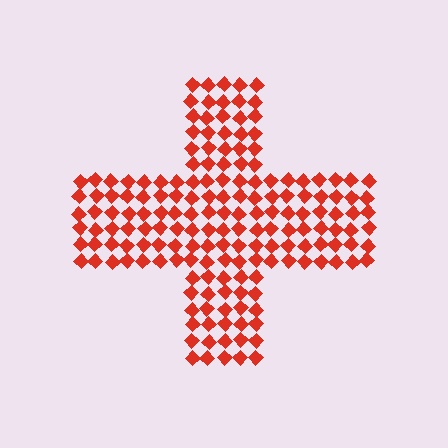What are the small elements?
The small elements are diamonds.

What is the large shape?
The large shape is a cross.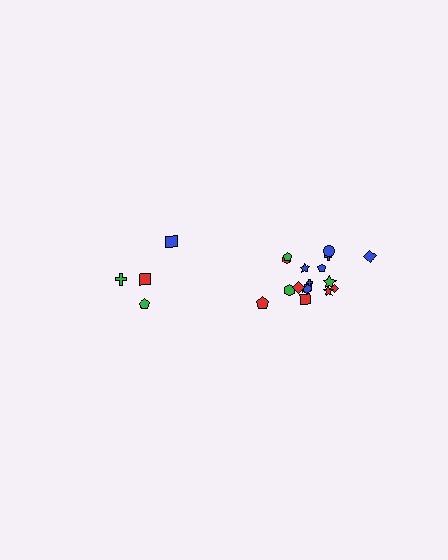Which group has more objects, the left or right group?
The right group.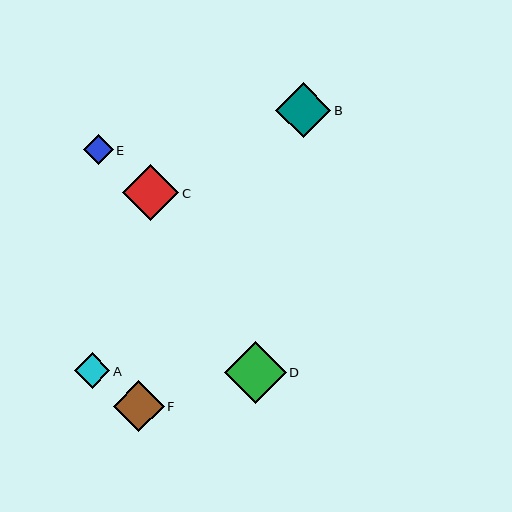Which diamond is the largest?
Diamond D is the largest with a size of approximately 62 pixels.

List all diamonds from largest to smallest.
From largest to smallest: D, C, B, F, A, E.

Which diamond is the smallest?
Diamond E is the smallest with a size of approximately 30 pixels.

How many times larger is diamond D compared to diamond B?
Diamond D is approximately 1.1 times the size of diamond B.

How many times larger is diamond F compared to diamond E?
Diamond F is approximately 1.7 times the size of diamond E.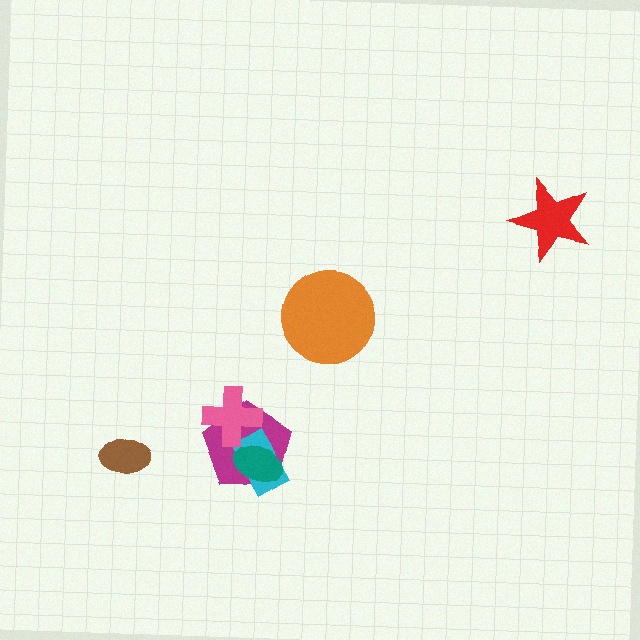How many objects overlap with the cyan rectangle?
2 objects overlap with the cyan rectangle.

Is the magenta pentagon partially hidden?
Yes, it is partially covered by another shape.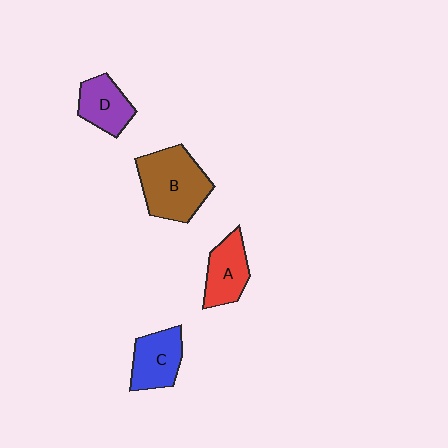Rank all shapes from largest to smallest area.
From largest to smallest: B (brown), C (blue), A (red), D (purple).